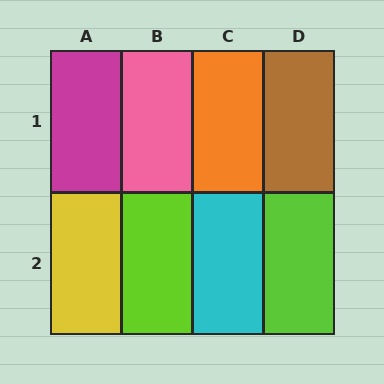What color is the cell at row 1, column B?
Pink.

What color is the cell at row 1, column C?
Orange.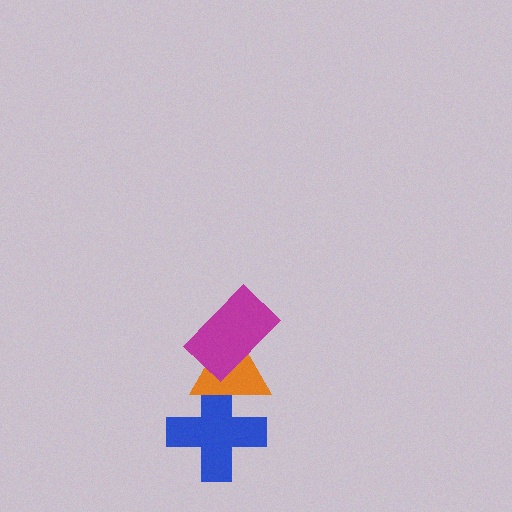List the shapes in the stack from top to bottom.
From top to bottom: the magenta rectangle, the orange triangle, the blue cross.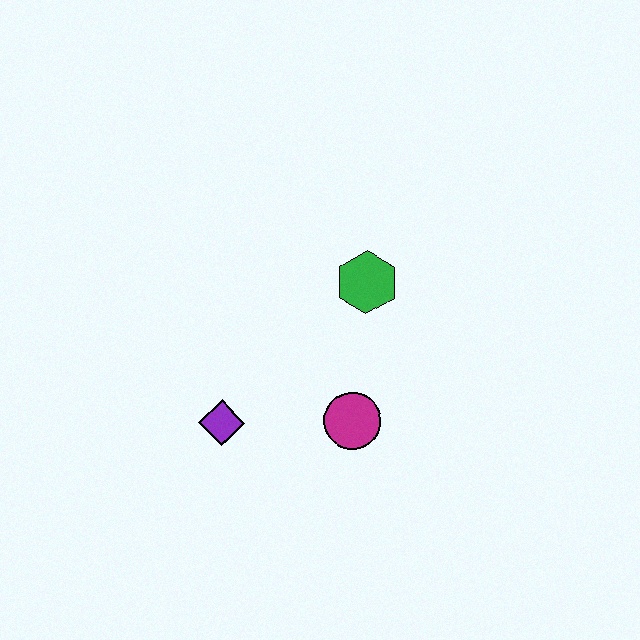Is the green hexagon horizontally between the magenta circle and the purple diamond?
No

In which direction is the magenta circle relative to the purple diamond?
The magenta circle is to the right of the purple diamond.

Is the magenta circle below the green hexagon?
Yes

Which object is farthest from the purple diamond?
The green hexagon is farthest from the purple diamond.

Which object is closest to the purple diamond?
The magenta circle is closest to the purple diamond.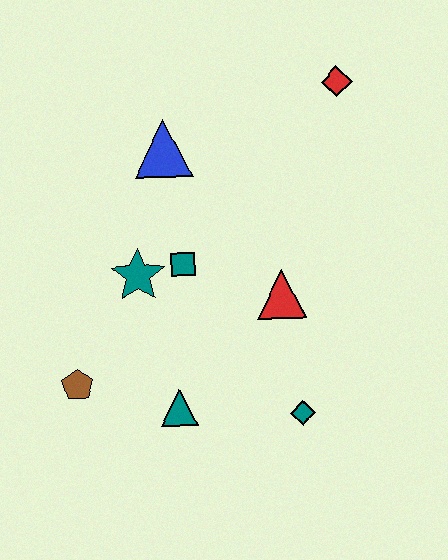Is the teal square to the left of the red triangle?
Yes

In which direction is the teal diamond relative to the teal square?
The teal diamond is below the teal square.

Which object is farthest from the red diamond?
The brown pentagon is farthest from the red diamond.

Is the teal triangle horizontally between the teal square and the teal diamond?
No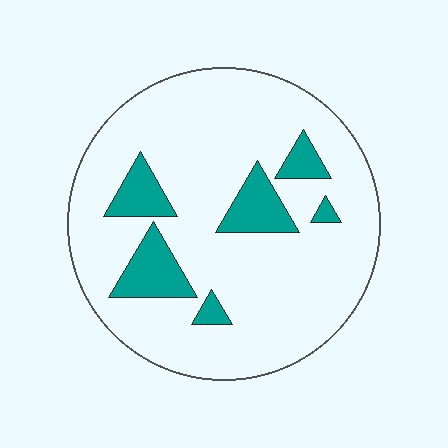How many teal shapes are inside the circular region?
6.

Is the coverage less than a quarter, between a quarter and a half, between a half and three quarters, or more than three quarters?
Less than a quarter.